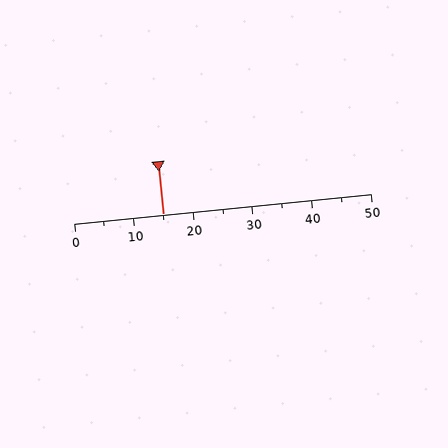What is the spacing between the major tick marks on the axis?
The major ticks are spaced 10 apart.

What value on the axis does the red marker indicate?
The marker indicates approximately 15.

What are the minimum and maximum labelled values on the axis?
The axis runs from 0 to 50.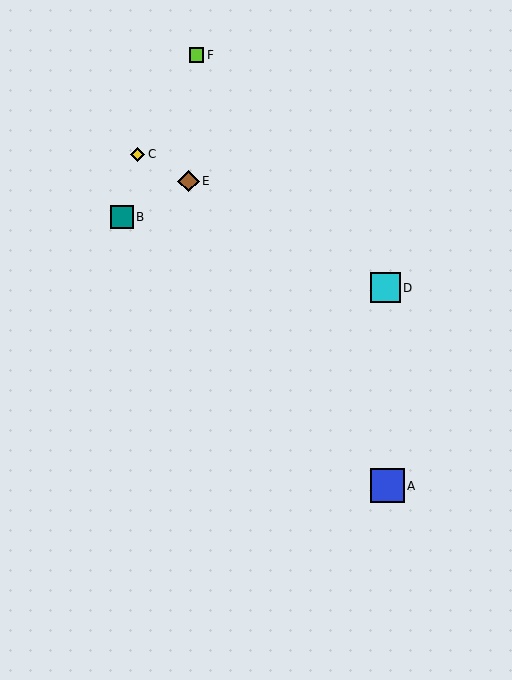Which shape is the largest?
The blue square (labeled A) is the largest.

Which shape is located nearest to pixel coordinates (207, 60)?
The lime square (labeled F) at (197, 55) is nearest to that location.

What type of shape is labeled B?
Shape B is a teal square.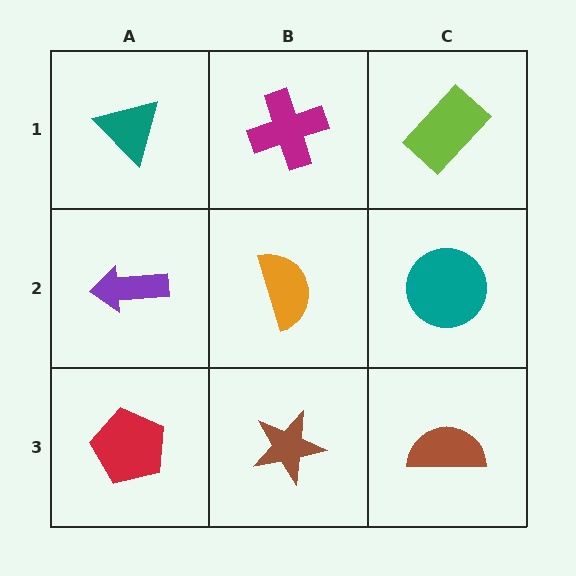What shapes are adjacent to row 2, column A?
A teal triangle (row 1, column A), a red pentagon (row 3, column A), an orange semicircle (row 2, column B).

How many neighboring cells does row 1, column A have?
2.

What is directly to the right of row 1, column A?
A magenta cross.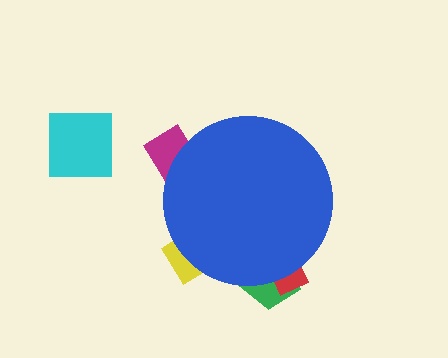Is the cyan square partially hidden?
No, the cyan square is fully visible.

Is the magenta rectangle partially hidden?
Yes, the magenta rectangle is partially hidden behind the blue circle.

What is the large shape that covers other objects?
A blue circle.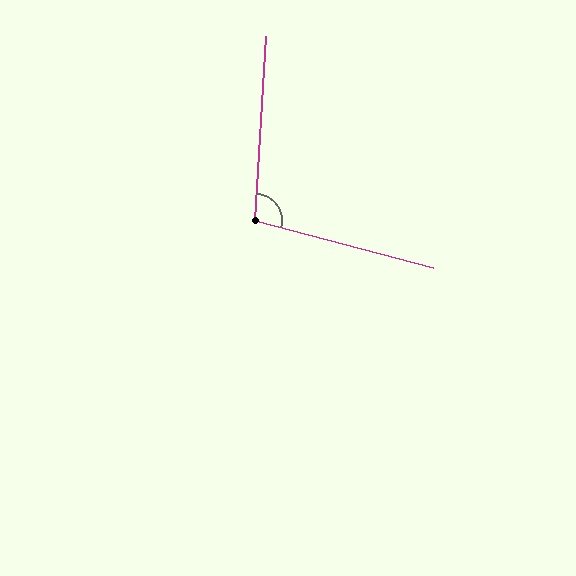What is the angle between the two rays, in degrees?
Approximately 102 degrees.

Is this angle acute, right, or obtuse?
It is obtuse.